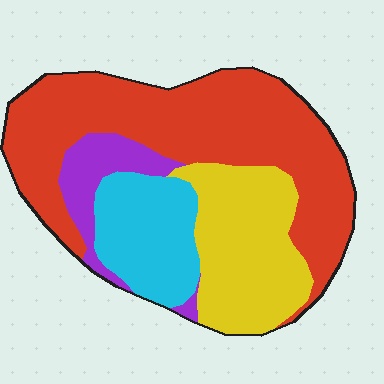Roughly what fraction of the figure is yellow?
Yellow takes up less than a quarter of the figure.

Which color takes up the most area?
Red, at roughly 50%.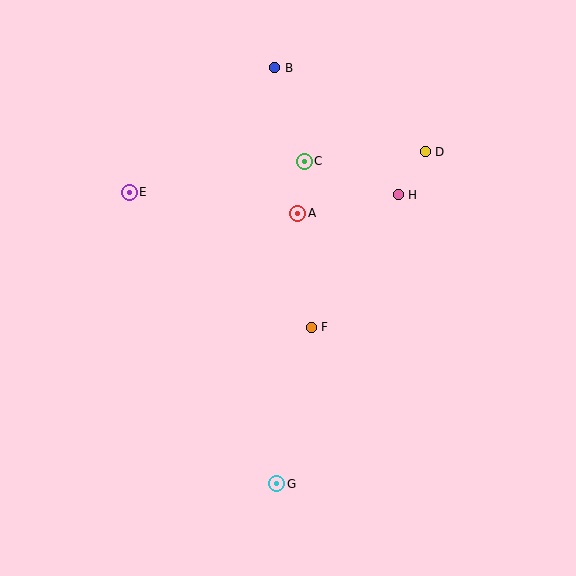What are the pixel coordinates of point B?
Point B is at (275, 68).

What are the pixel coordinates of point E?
Point E is at (129, 192).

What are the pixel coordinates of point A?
Point A is at (298, 213).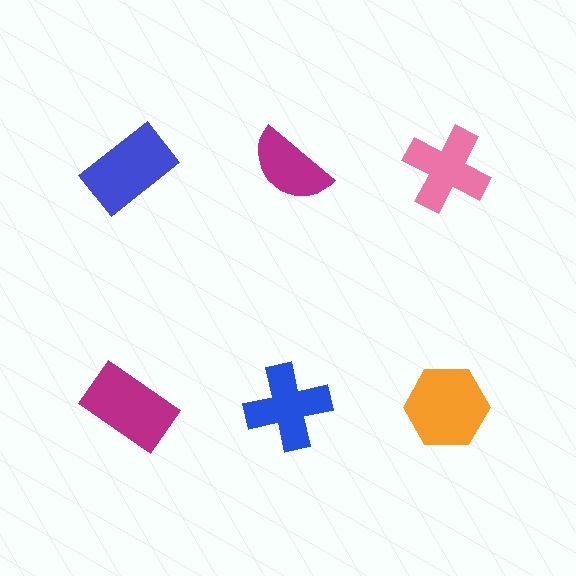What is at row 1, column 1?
A blue rectangle.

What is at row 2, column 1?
A magenta rectangle.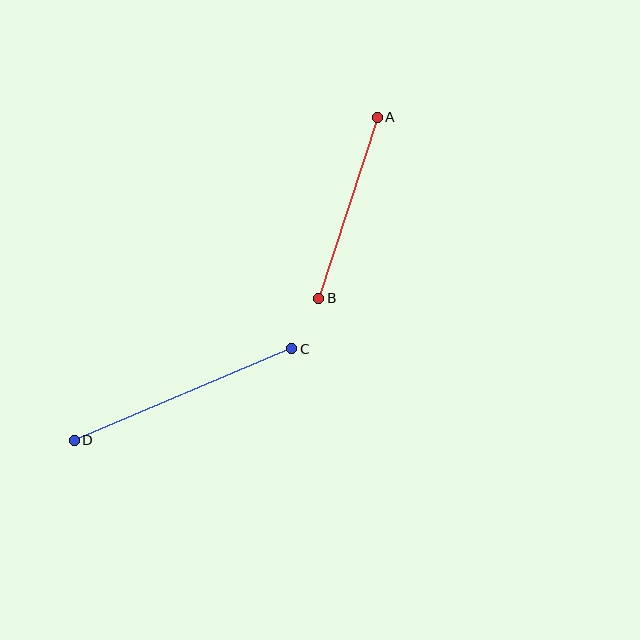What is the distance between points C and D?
The distance is approximately 236 pixels.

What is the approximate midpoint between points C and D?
The midpoint is at approximately (183, 395) pixels.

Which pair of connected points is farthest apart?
Points C and D are farthest apart.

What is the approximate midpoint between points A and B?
The midpoint is at approximately (348, 208) pixels.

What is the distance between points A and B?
The distance is approximately 190 pixels.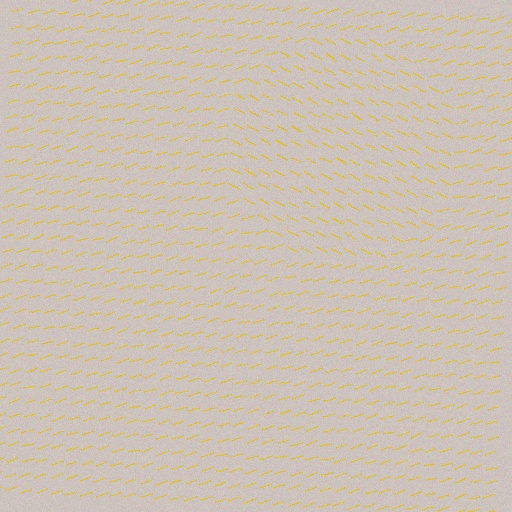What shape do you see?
I see a circle.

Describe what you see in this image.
The image is filled with small yellow line segments. A circle region in the image has lines oriented differently from the surrounding lines, creating a visible texture boundary.